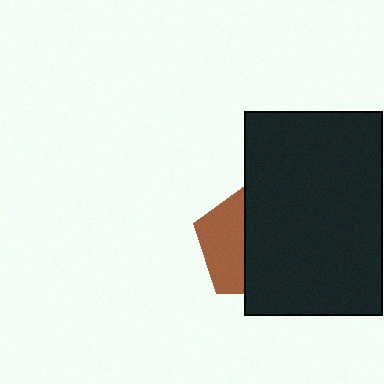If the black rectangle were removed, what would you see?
You would see the complete brown pentagon.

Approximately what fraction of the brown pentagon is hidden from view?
Roughly 61% of the brown pentagon is hidden behind the black rectangle.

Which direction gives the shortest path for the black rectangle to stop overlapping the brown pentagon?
Moving right gives the shortest separation.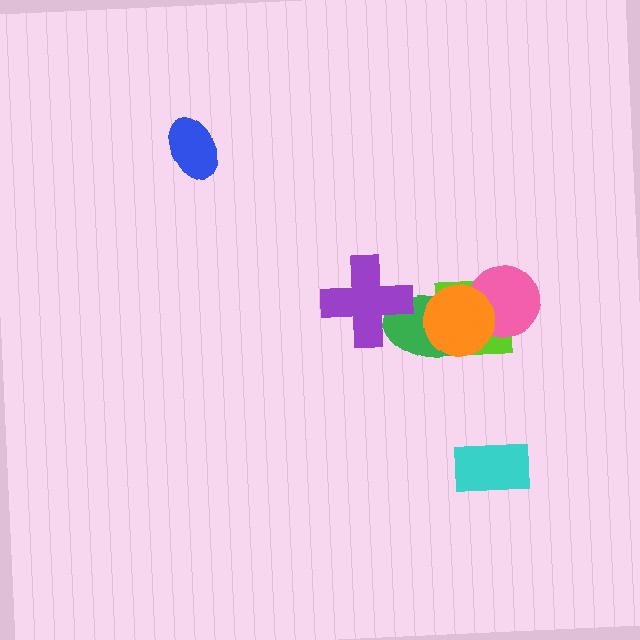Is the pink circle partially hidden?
Yes, it is partially covered by another shape.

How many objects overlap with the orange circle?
3 objects overlap with the orange circle.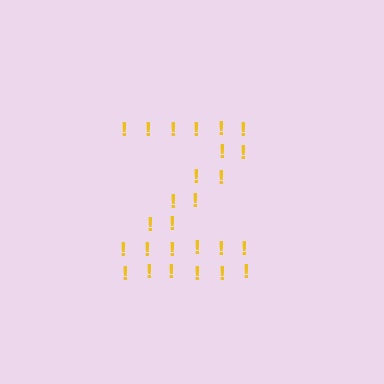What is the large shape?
The large shape is the letter Z.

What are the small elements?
The small elements are exclamation marks.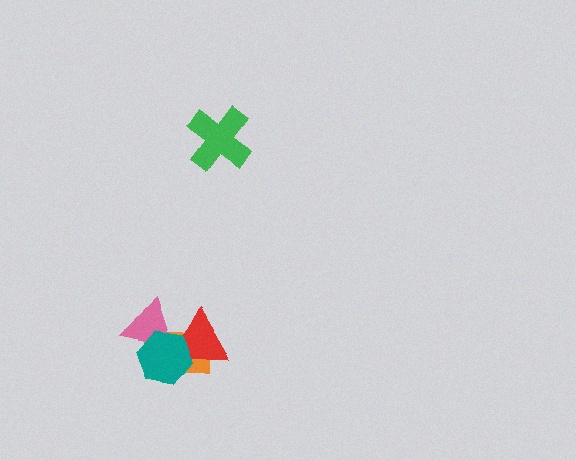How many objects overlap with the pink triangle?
3 objects overlap with the pink triangle.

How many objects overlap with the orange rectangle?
3 objects overlap with the orange rectangle.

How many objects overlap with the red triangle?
3 objects overlap with the red triangle.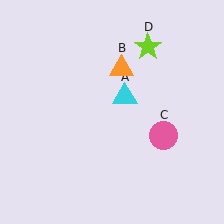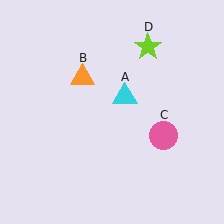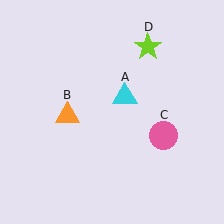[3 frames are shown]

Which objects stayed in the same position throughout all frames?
Cyan triangle (object A) and pink circle (object C) and lime star (object D) remained stationary.